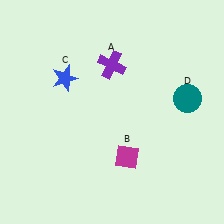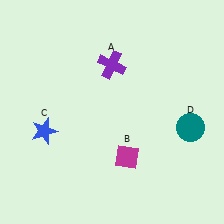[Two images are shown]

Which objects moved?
The objects that moved are: the blue star (C), the teal circle (D).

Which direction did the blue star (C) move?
The blue star (C) moved down.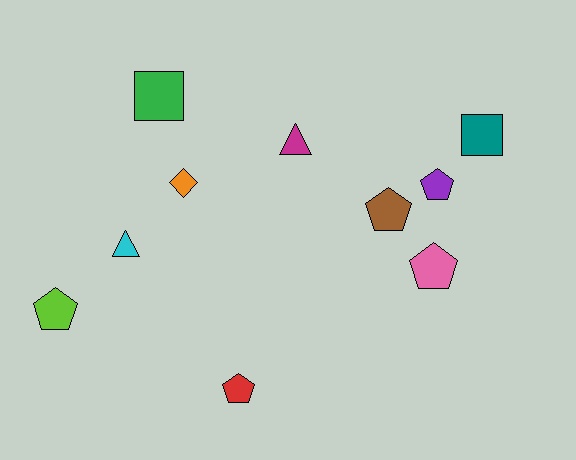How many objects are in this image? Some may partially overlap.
There are 10 objects.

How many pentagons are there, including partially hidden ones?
There are 5 pentagons.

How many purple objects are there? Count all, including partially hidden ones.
There is 1 purple object.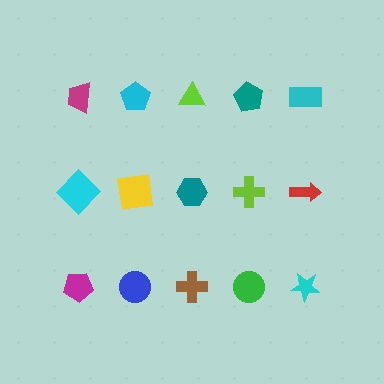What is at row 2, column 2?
A yellow square.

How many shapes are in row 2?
5 shapes.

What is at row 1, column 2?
A cyan pentagon.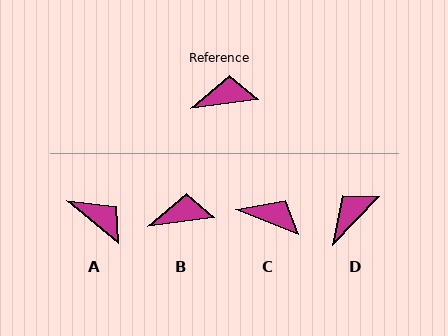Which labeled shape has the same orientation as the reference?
B.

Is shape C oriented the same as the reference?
No, it is off by about 29 degrees.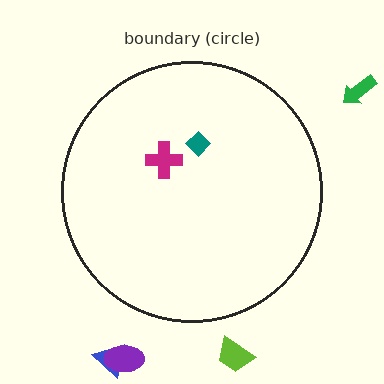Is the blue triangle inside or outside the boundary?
Outside.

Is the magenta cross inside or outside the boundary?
Inside.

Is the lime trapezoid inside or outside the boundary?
Outside.